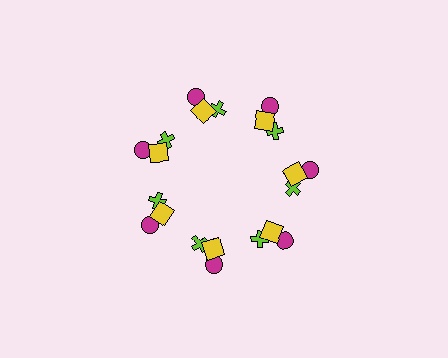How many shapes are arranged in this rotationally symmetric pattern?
There are 21 shapes, arranged in 7 groups of 3.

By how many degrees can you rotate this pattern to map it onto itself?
The pattern maps onto itself every 51 degrees of rotation.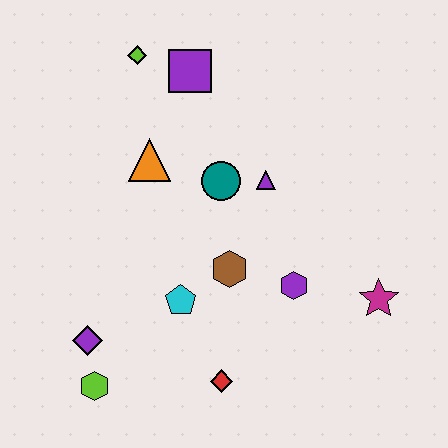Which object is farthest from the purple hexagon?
The lime diamond is farthest from the purple hexagon.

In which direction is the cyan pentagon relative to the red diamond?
The cyan pentagon is above the red diamond.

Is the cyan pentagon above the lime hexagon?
Yes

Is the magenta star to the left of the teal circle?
No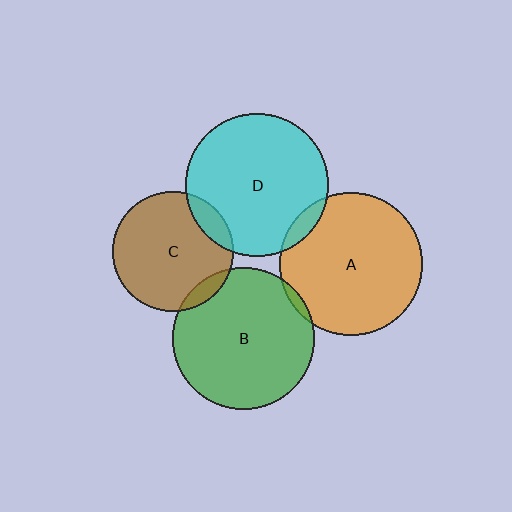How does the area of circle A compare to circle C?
Approximately 1.4 times.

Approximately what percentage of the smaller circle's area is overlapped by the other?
Approximately 10%.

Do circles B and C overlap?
Yes.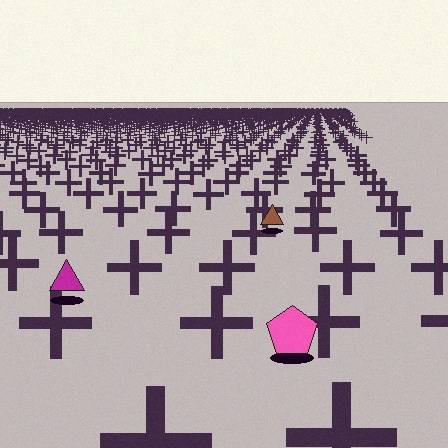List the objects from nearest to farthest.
From nearest to farthest: the pink pentagon, the magenta triangle, the brown triangle.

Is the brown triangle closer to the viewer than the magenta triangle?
No. The magenta triangle is closer — you can tell from the texture gradient: the ground texture is coarser near it.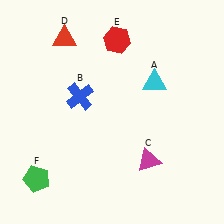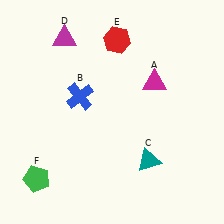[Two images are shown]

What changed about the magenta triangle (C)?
In Image 1, C is magenta. In Image 2, it changed to teal.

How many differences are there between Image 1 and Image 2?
There are 3 differences between the two images.